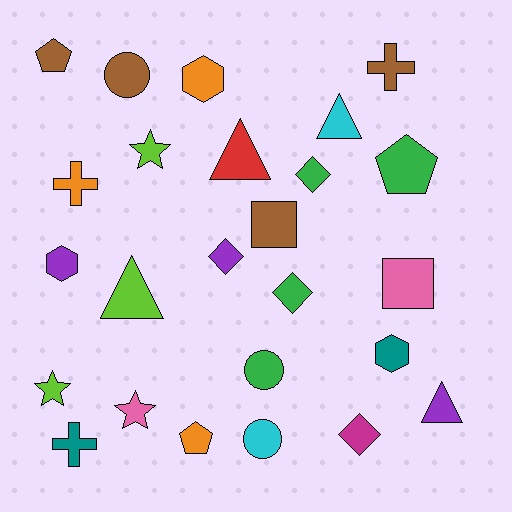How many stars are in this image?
There are 3 stars.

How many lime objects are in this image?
There are 3 lime objects.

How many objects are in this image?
There are 25 objects.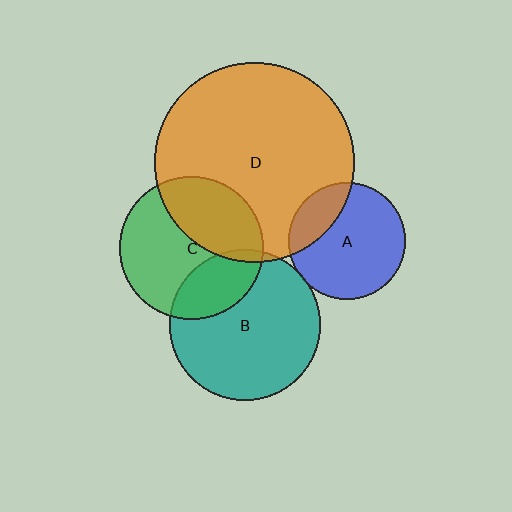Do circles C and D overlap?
Yes.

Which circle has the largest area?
Circle D (orange).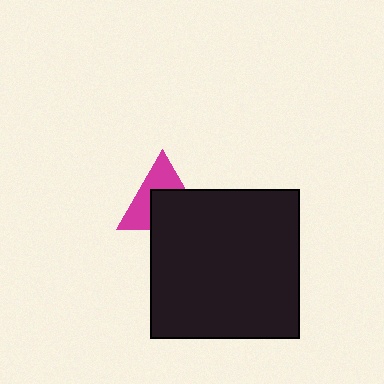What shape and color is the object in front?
The object in front is a black square.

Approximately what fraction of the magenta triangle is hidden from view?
Roughly 51% of the magenta triangle is hidden behind the black square.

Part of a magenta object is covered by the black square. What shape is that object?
It is a triangle.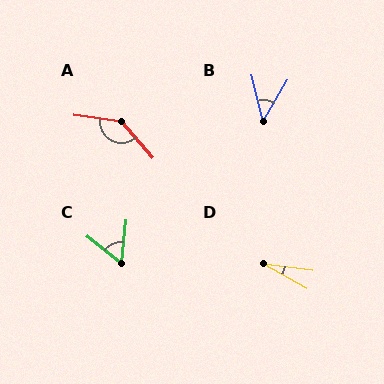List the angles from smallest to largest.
D (22°), B (45°), C (57°), A (138°).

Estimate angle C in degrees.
Approximately 57 degrees.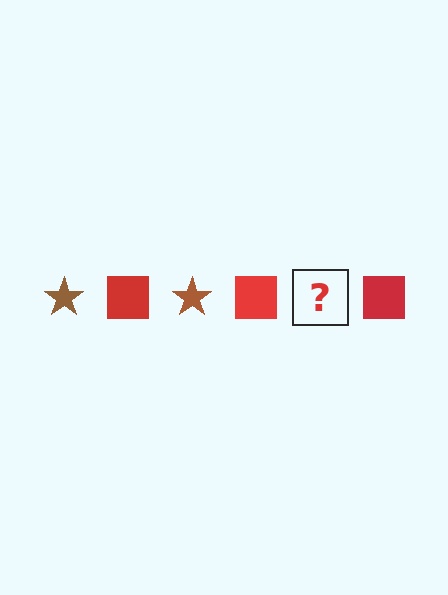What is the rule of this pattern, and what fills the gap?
The rule is that the pattern alternates between brown star and red square. The gap should be filled with a brown star.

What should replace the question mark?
The question mark should be replaced with a brown star.